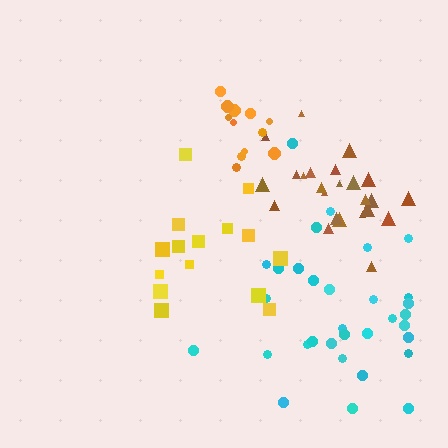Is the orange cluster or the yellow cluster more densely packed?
Orange.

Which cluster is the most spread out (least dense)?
Cyan.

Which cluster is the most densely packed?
Orange.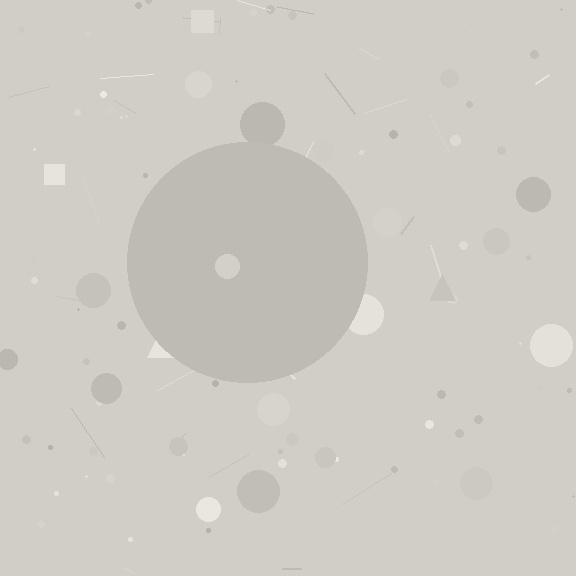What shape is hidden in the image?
A circle is hidden in the image.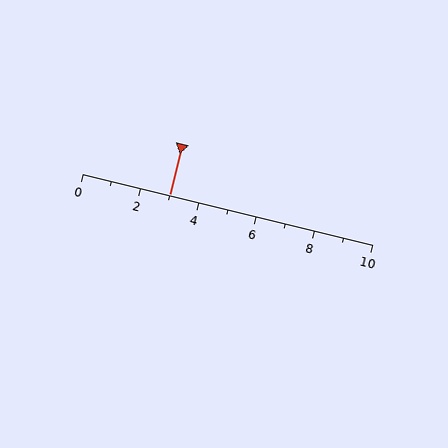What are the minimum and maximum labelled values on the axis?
The axis runs from 0 to 10.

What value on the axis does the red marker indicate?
The marker indicates approximately 3.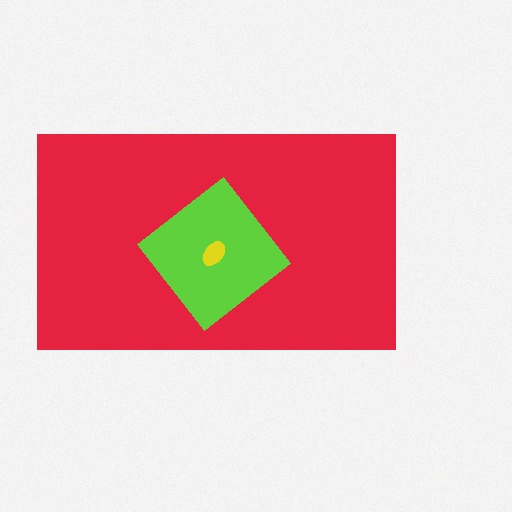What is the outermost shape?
The red rectangle.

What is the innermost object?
The yellow ellipse.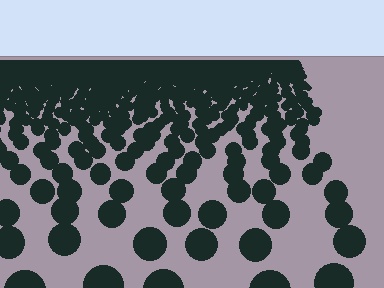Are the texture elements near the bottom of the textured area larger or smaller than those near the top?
Larger. Near the bottom, elements are closer to the viewer and appear at a bigger on-screen size.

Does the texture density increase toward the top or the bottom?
Density increases toward the top.